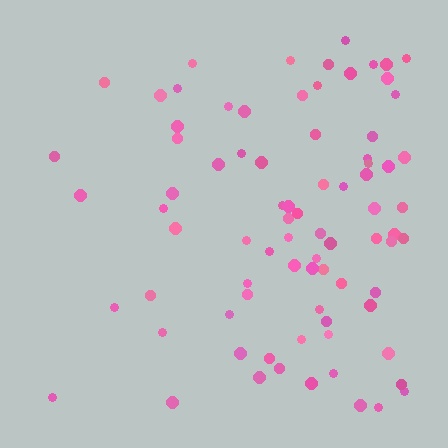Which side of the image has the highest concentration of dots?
The right.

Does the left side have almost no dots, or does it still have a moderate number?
Still a moderate number, just noticeably fewer than the right.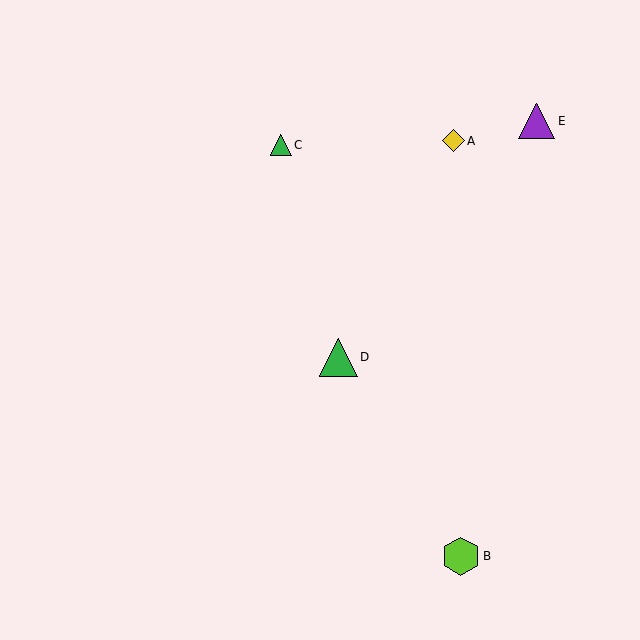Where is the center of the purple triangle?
The center of the purple triangle is at (537, 121).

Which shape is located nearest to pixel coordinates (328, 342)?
The green triangle (labeled D) at (338, 357) is nearest to that location.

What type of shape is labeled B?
Shape B is a lime hexagon.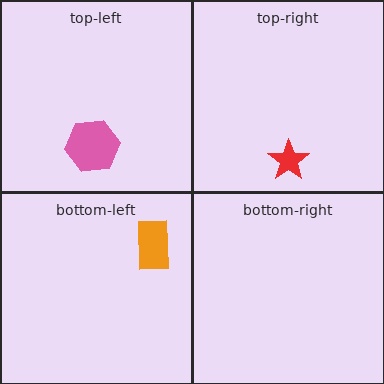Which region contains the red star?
The top-right region.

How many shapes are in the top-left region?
1.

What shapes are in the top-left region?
The pink hexagon.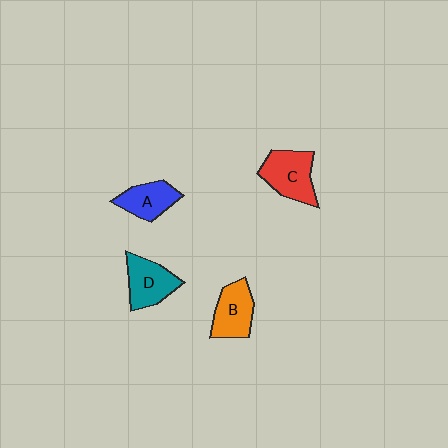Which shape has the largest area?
Shape C (red).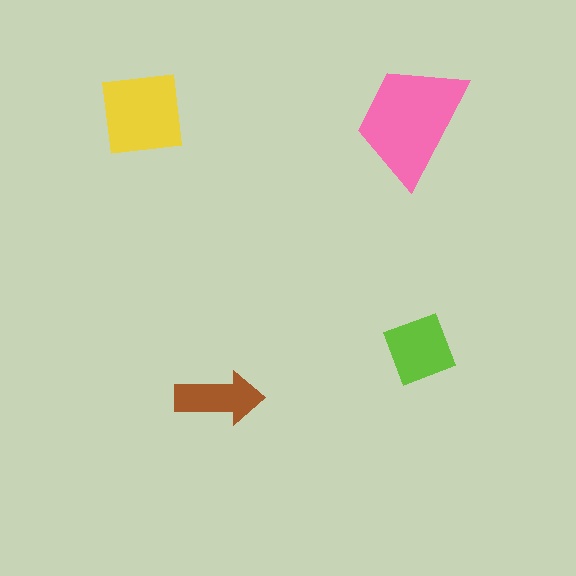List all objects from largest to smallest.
The pink trapezoid, the yellow square, the lime diamond, the brown arrow.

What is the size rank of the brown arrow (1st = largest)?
4th.